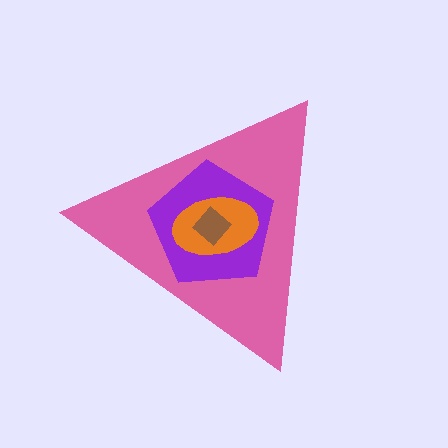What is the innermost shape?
The brown diamond.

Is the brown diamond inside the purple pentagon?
Yes.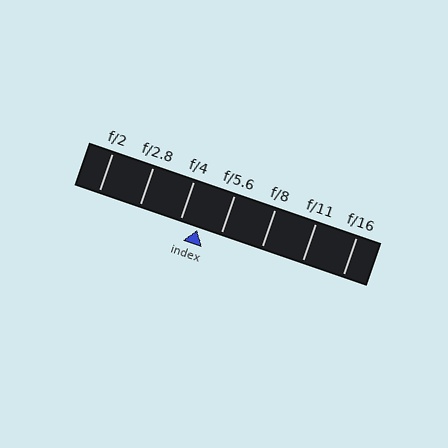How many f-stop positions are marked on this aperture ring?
There are 7 f-stop positions marked.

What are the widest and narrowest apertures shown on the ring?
The widest aperture shown is f/2 and the narrowest is f/16.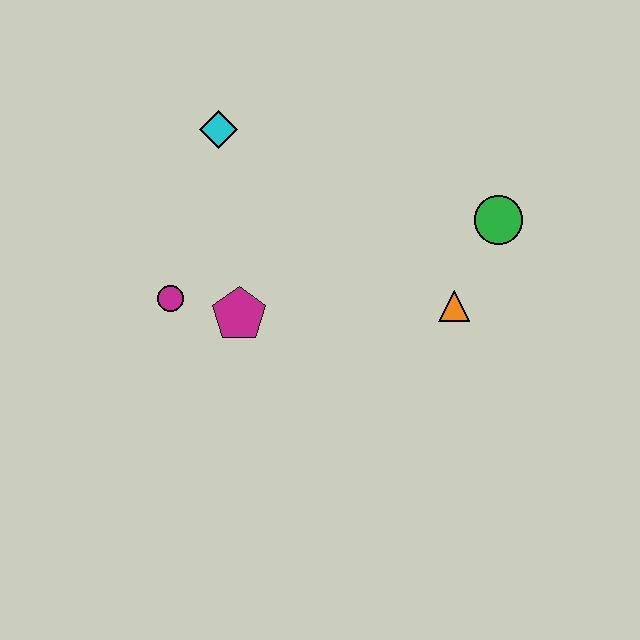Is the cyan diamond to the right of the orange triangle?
No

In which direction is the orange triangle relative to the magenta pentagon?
The orange triangle is to the right of the magenta pentagon.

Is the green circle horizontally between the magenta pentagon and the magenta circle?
No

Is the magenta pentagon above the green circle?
No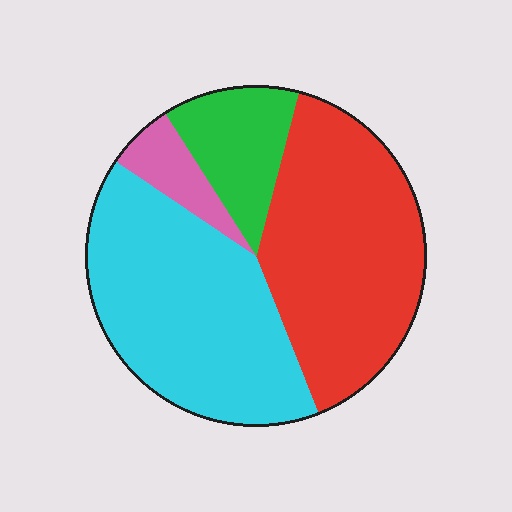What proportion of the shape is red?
Red covers about 40% of the shape.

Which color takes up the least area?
Pink, at roughly 5%.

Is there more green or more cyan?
Cyan.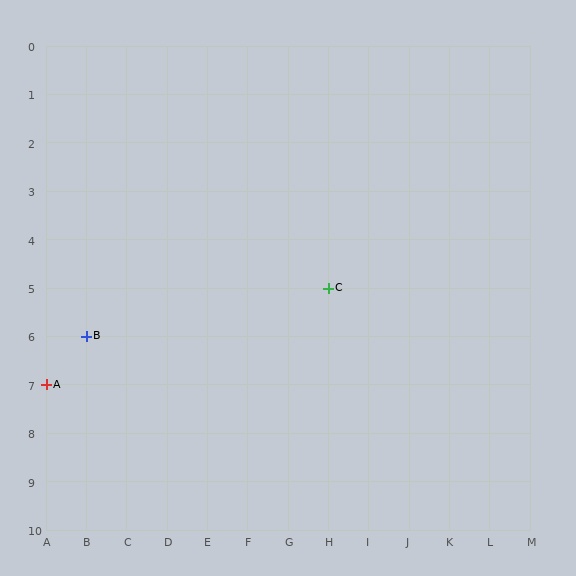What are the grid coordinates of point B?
Point B is at grid coordinates (B, 6).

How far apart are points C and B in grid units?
Points C and B are 6 columns and 1 row apart (about 6.1 grid units diagonally).